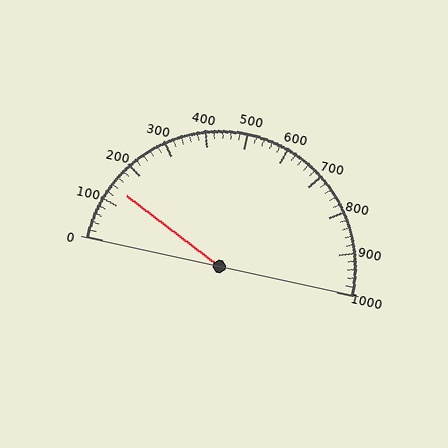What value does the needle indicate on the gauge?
The needle indicates approximately 140.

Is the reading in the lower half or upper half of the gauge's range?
The reading is in the lower half of the range (0 to 1000).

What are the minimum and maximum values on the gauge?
The gauge ranges from 0 to 1000.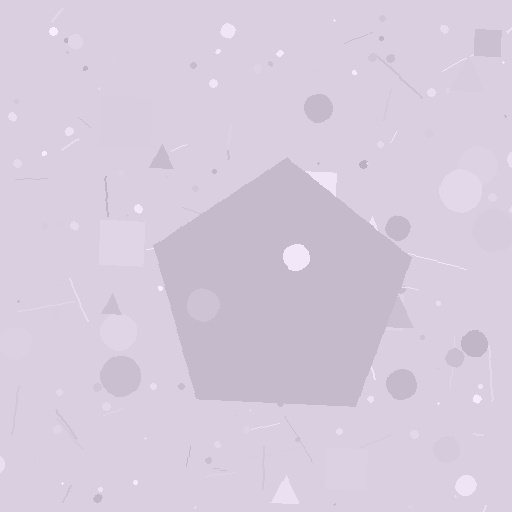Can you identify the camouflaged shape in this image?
The camouflaged shape is a pentagon.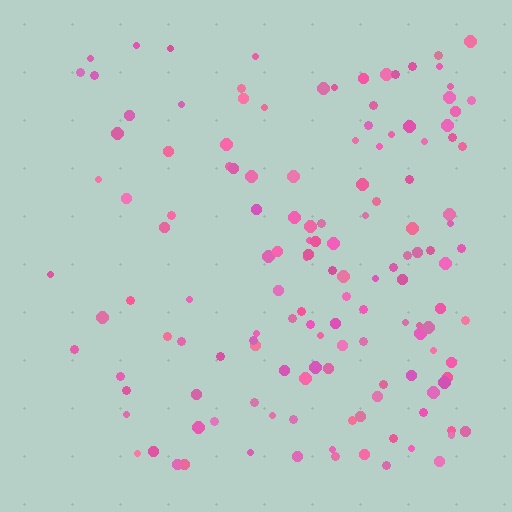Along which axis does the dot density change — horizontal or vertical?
Horizontal.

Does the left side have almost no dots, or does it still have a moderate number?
Still a moderate number, just noticeably fewer than the right.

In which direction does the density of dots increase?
From left to right, with the right side densest.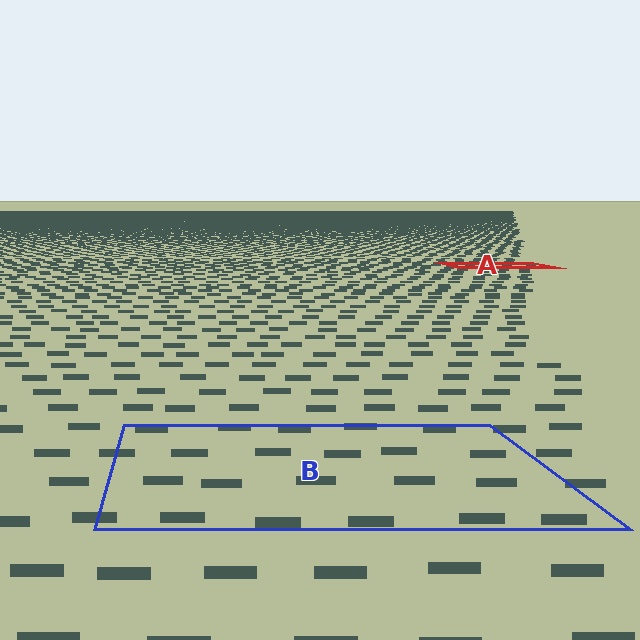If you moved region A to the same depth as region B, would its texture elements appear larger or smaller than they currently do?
They would appear larger. At a closer depth, the same texture elements are projected at a bigger on-screen size.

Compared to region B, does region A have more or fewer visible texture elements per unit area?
Region A has more texture elements per unit area — they are packed more densely because it is farther away.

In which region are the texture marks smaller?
The texture marks are smaller in region A, because it is farther away.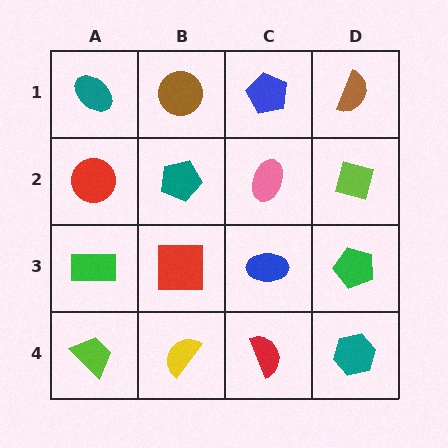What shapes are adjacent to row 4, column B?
A red square (row 3, column B), a lime trapezoid (row 4, column A), a red semicircle (row 4, column C).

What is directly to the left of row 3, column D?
A blue ellipse.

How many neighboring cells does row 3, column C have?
4.